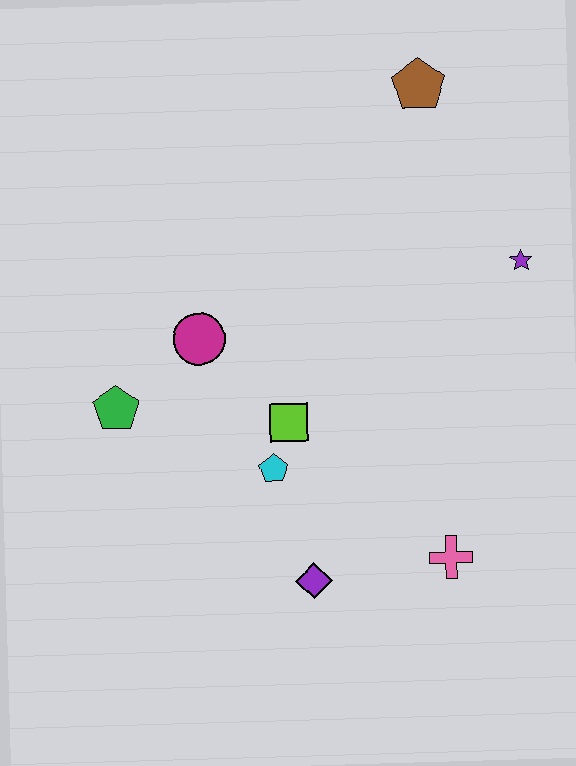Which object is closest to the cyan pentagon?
The lime square is closest to the cyan pentagon.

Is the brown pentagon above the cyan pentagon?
Yes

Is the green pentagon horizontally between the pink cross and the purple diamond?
No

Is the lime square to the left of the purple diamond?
Yes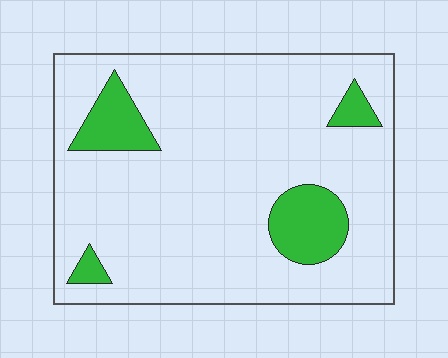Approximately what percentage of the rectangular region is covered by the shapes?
Approximately 15%.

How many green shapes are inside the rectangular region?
4.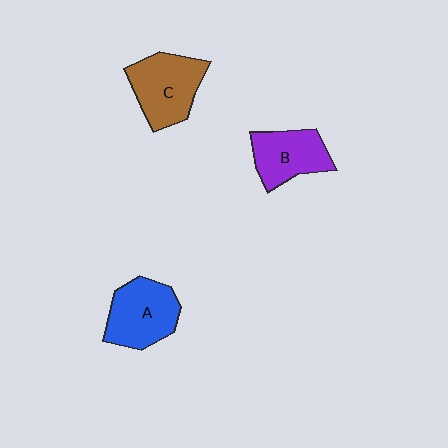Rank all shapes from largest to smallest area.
From largest to smallest: C (brown), A (blue), B (purple).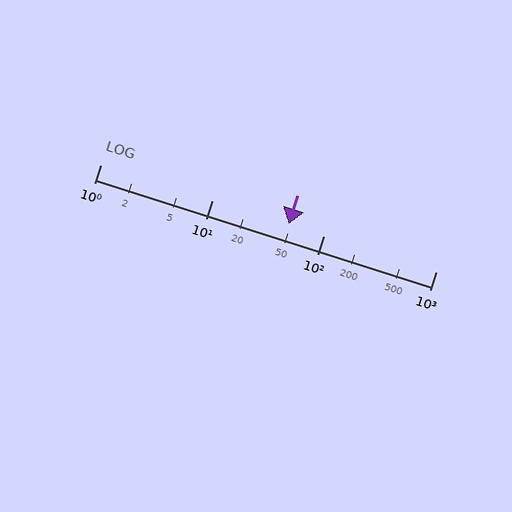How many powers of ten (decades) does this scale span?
The scale spans 3 decades, from 1 to 1000.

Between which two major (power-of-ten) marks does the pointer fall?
The pointer is between 10 and 100.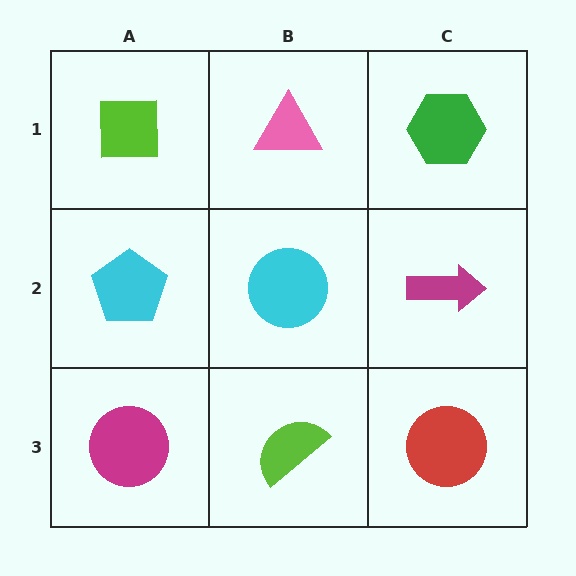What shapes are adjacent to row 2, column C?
A green hexagon (row 1, column C), a red circle (row 3, column C), a cyan circle (row 2, column B).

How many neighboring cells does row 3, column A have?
2.